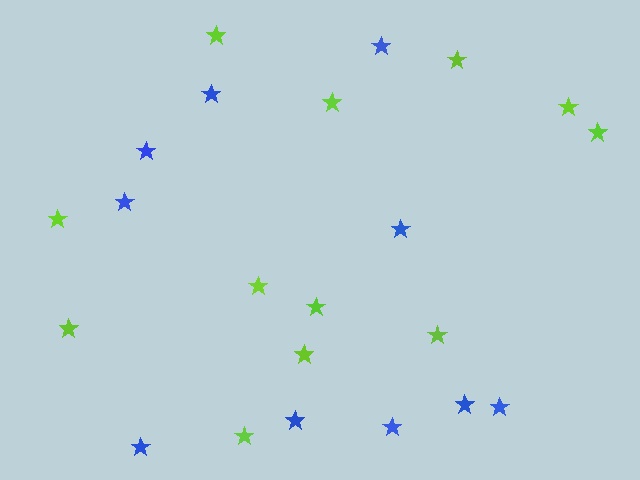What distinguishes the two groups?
There are 2 groups: one group of blue stars (10) and one group of lime stars (12).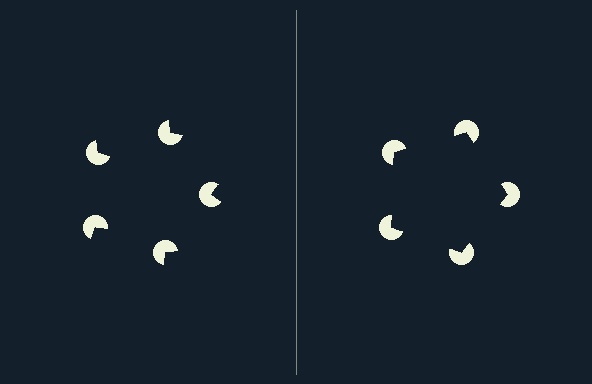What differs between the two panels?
The pac-man discs are positioned identically on both sides; only the wedge orientations differ. On the right they align to a pentagon; on the left they are misaligned.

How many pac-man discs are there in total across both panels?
10 — 5 on each side.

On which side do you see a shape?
An illusory pentagon appears on the right side. On the left side the wedge cuts are rotated, so no coherent shape forms.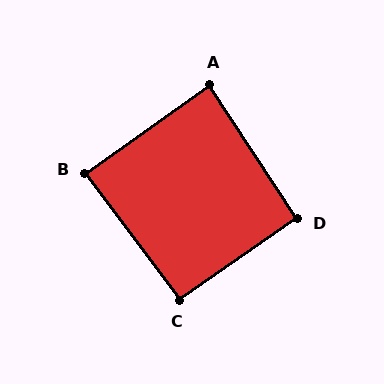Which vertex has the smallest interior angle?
A, at approximately 88 degrees.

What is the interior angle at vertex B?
Approximately 89 degrees (approximately right).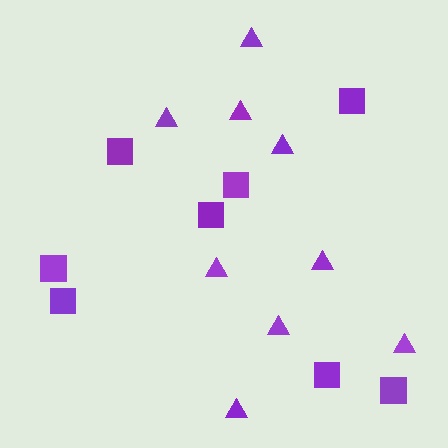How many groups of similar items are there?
There are 2 groups: one group of squares (8) and one group of triangles (9).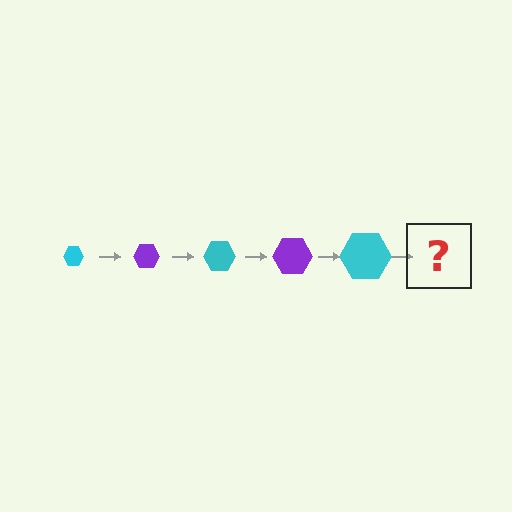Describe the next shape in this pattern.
It should be a purple hexagon, larger than the previous one.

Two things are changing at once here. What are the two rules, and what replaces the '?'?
The two rules are that the hexagon grows larger each step and the color cycles through cyan and purple. The '?' should be a purple hexagon, larger than the previous one.